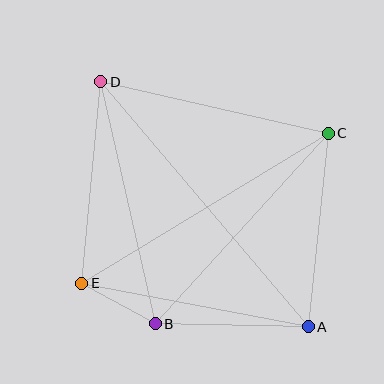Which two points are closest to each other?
Points B and E are closest to each other.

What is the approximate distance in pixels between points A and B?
The distance between A and B is approximately 153 pixels.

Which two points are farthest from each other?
Points A and D are farthest from each other.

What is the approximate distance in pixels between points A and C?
The distance between A and C is approximately 194 pixels.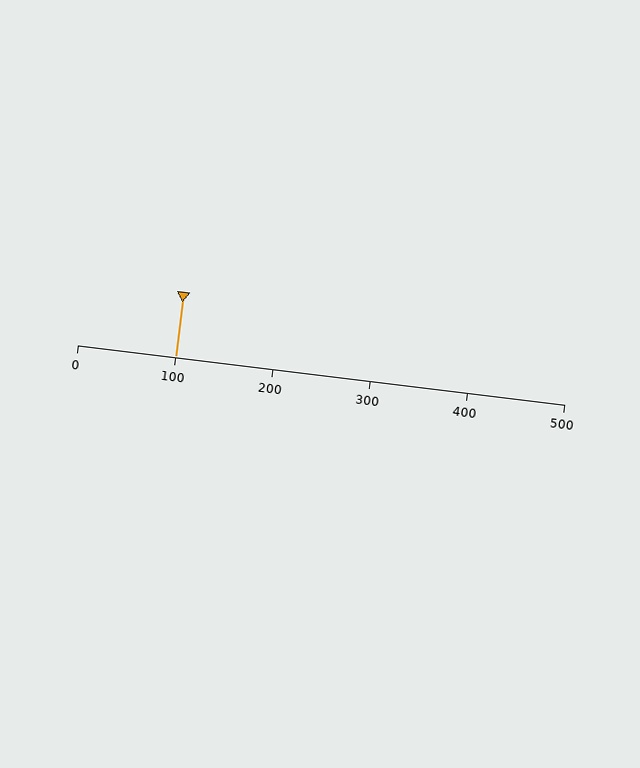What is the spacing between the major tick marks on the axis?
The major ticks are spaced 100 apart.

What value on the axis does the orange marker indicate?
The marker indicates approximately 100.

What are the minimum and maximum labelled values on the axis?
The axis runs from 0 to 500.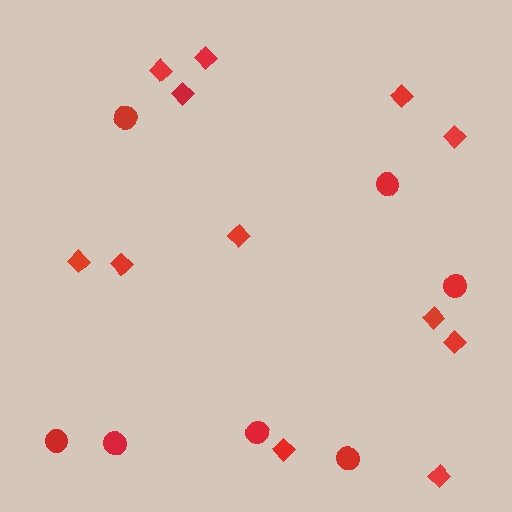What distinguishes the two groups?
There are 2 groups: one group of circles (7) and one group of diamonds (12).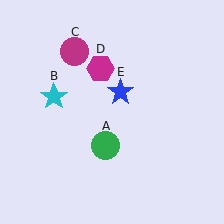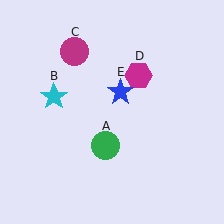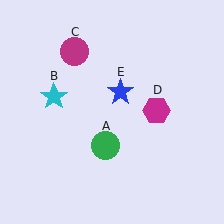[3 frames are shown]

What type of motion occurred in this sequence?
The magenta hexagon (object D) rotated clockwise around the center of the scene.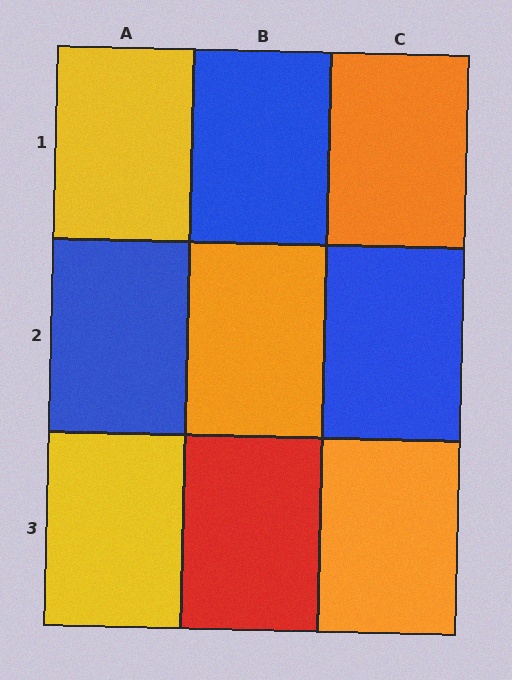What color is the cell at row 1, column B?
Blue.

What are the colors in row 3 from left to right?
Yellow, red, orange.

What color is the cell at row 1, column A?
Yellow.